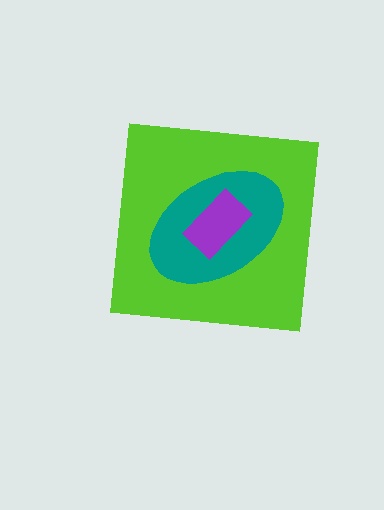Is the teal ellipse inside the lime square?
Yes.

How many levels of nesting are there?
3.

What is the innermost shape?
The purple rectangle.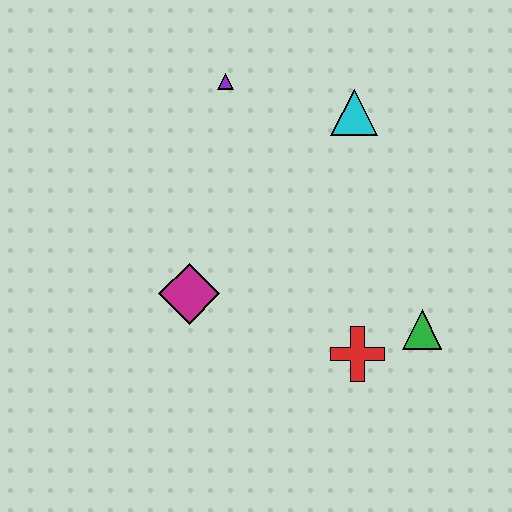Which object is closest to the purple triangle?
The cyan triangle is closest to the purple triangle.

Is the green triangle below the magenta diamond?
Yes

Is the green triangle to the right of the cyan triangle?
Yes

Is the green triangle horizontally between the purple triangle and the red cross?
No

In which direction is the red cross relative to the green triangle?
The red cross is to the left of the green triangle.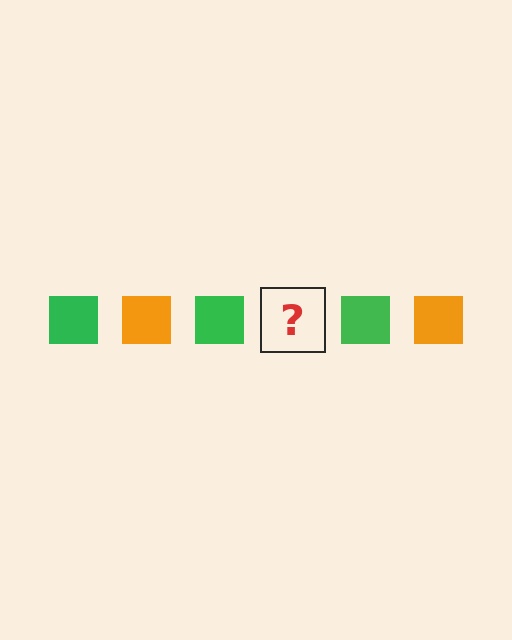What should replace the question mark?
The question mark should be replaced with an orange square.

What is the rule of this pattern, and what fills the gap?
The rule is that the pattern cycles through green, orange squares. The gap should be filled with an orange square.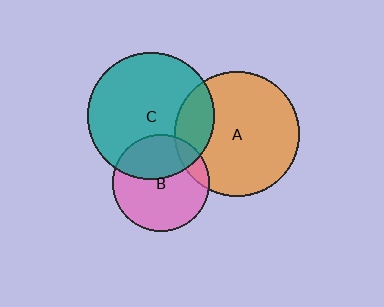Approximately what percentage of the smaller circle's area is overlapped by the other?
Approximately 20%.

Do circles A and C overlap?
Yes.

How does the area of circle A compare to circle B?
Approximately 1.7 times.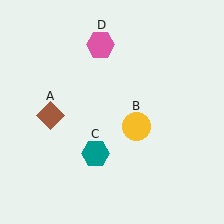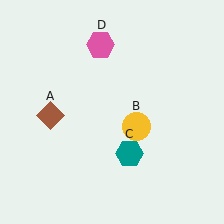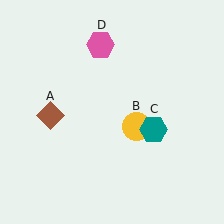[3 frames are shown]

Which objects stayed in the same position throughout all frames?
Brown diamond (object A) and yellow circle (object B) and pink hexagon (object D) remained stationary.